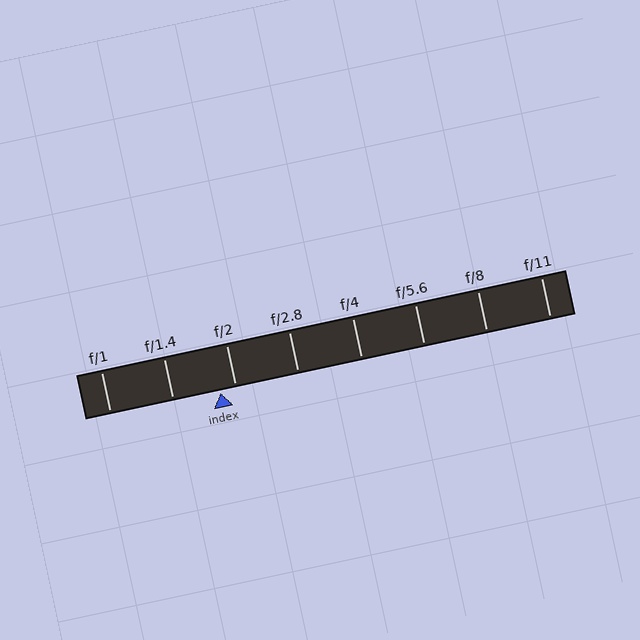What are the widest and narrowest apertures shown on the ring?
The widest aperture shown is f/1 and the narrowest is f/11.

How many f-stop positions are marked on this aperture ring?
There are 8 f-stop positions marked.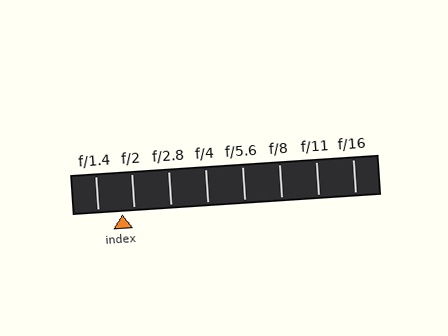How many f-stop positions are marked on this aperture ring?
There are 8 f-stop positions marked.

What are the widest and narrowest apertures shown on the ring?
The widest aperture shown is f/1.4 and the narrowest is f/16.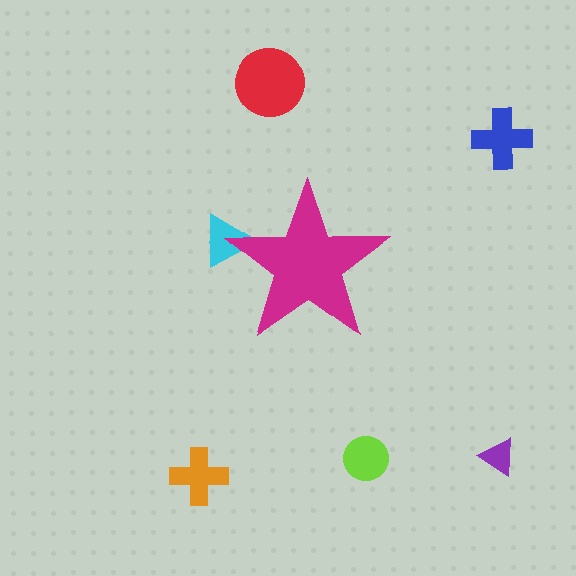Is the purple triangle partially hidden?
No, the purple triangle is fully visible.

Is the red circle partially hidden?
No, the red circle is fully visible.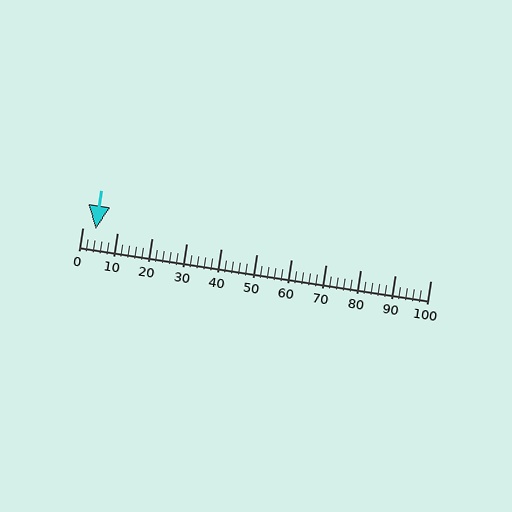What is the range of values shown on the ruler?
The ruler shows values from 0 to 100.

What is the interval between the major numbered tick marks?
The major tick marks are spaced 10 units apart.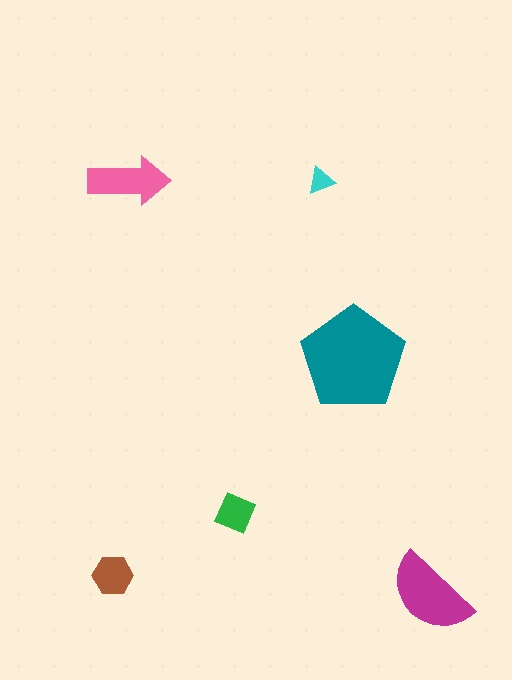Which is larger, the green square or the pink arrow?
The pink arrow.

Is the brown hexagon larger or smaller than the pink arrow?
Smaller.